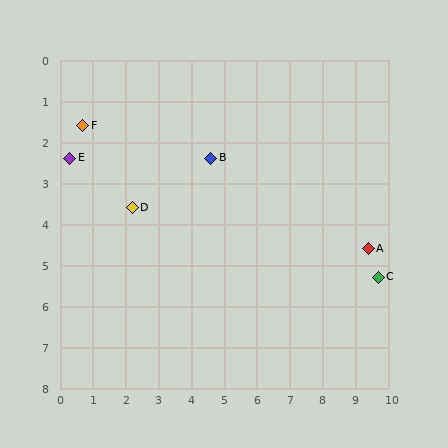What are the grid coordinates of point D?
Point D is at approximately (2.2, 3.6).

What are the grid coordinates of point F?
Point F is at approximately (0.7, 1.6).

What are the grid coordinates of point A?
Point A is at approximately (9.4, 4.6).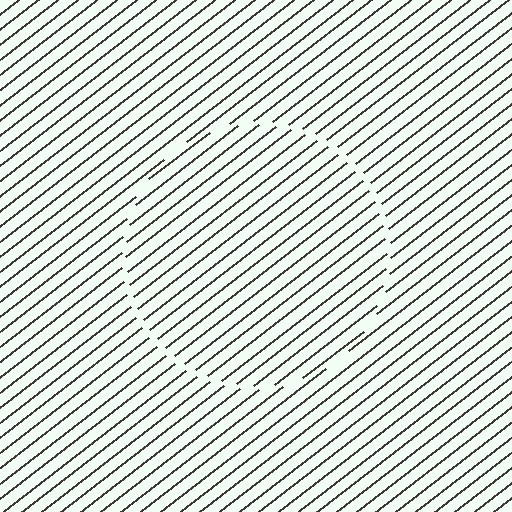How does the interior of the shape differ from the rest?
The interior of the shape contains the same grating, shifted by half a period — the contour is defined by the phase discontinuity where line-ends from the inner and outer gratings abut.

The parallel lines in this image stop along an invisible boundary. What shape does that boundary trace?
An illusory circle. The interior of the shape contains the same grating, shifted by half a period — the contour is defined by the phase discontinuity where line-ends from the inner and outer gratings abut.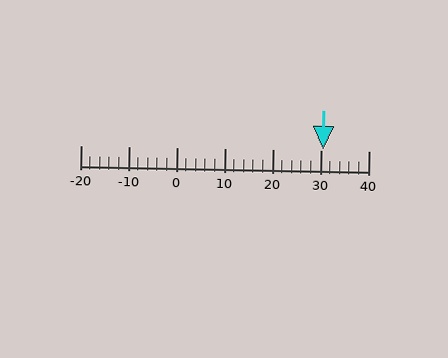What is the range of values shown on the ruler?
The ruler shows values from -20 to 40.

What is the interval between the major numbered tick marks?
The major tick marks are spaced 10 units apart.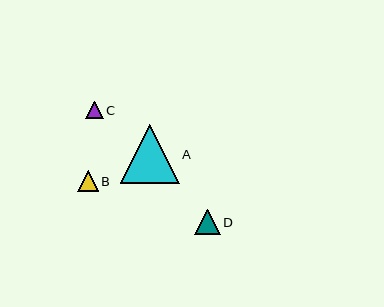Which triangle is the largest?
Triangle A is the largest with a size of approximately 59 pixels.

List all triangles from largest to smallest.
From largest to smallest: A, D, B, C.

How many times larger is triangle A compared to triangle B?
Triangle A is approximately 2.8 times the size of triangle B.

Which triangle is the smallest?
Triangle C is the smallest with a size of approximately 17 pixels.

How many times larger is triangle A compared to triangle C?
Triangle A is approximately 3.4 times the size of triangle C.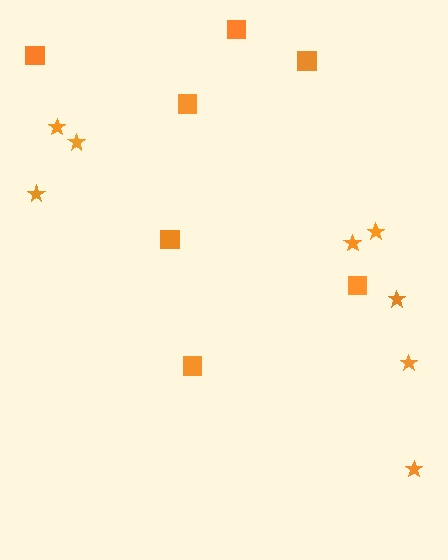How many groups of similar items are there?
There are 2 groups: one group of stars (8) and one group of squares (7).